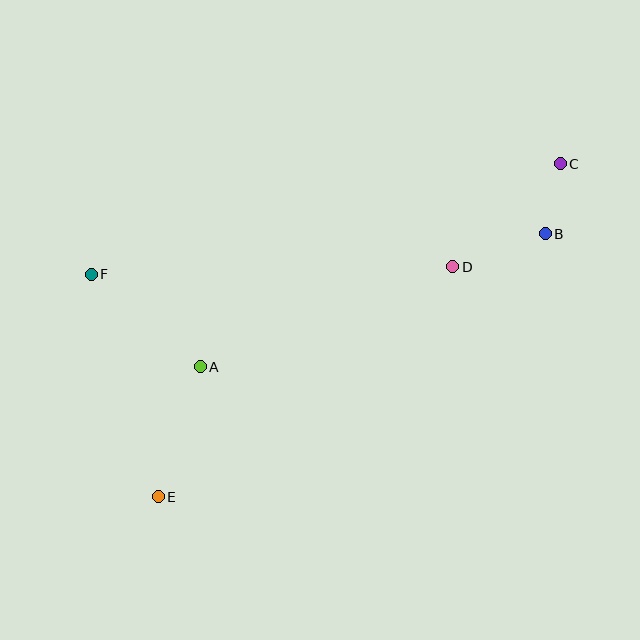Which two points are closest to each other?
Points B and C are closest to each other.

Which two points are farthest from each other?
Points C and E are farthest from each other.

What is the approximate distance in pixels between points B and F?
The distance between B and F is approximately 456 pixels.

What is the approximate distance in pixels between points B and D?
The distance between B and D is approximately 98 pixels.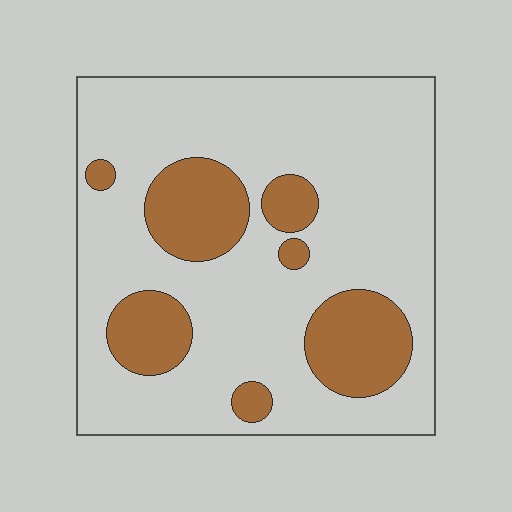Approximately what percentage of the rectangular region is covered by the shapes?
Approximately 25%.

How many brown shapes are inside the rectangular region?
7.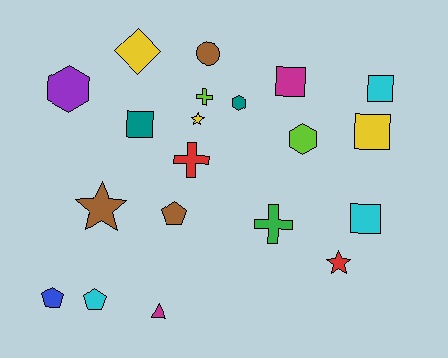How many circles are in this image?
There is 1 circle.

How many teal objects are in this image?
There are 2 teal objects.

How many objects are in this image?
There are 20 objects.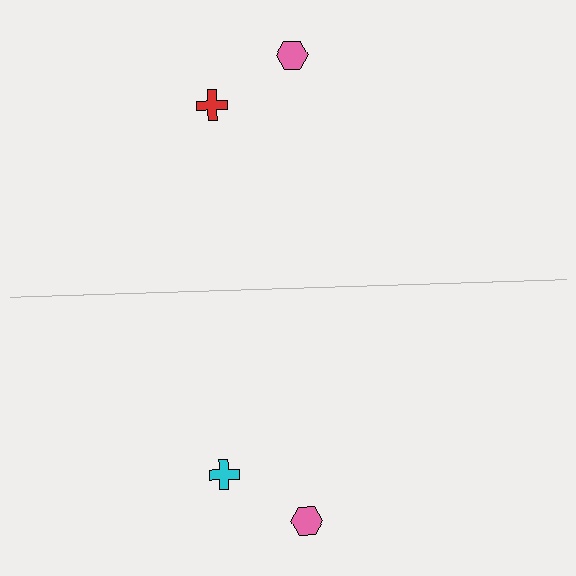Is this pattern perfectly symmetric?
No, the pattern is not perfectly symmetric. The cyan cross on the bottom side breaks the symmetry — its mirror counterpart is red.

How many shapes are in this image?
There are 4 shapes in this image.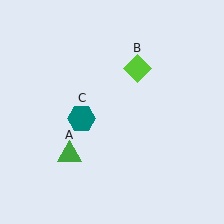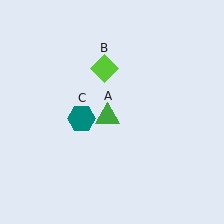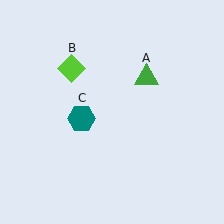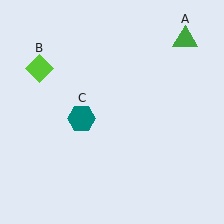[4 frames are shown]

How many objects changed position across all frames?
2 objects changed position: green triangle (object A), lime diamond (object B).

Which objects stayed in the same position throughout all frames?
Teal hexagon (object C) remained stationary.